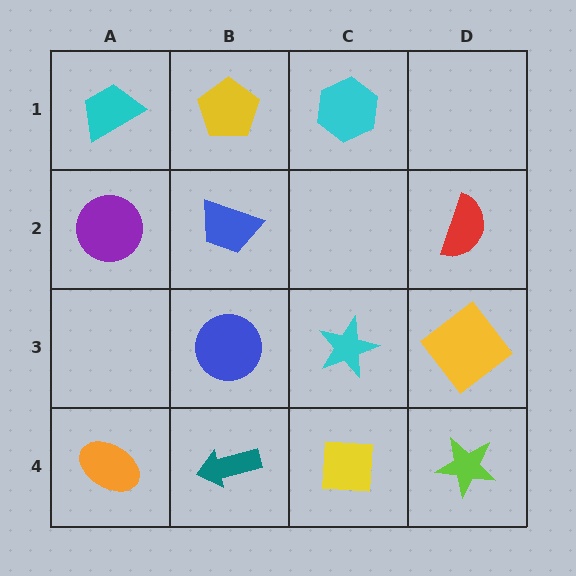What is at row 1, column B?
A yellow pentagon.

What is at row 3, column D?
A yellow diamond.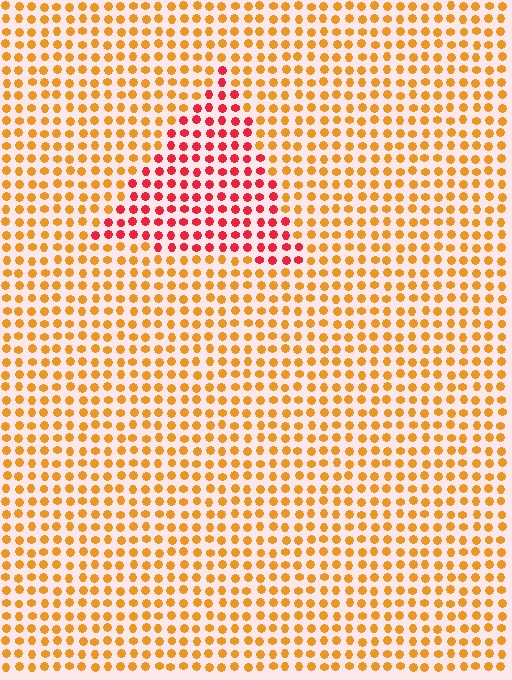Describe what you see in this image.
The image is filled with small orange elements in a uniform arrangement. A triangle-shaped region is visible where the elements are tinted to a slightly different hue, forming a subtle color boundary.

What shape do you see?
I see a triangle.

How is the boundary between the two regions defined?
The boundary is defined purely by a slight shift in hue (about 43 degrees). Spacing, size, and orientation are identical on both sides.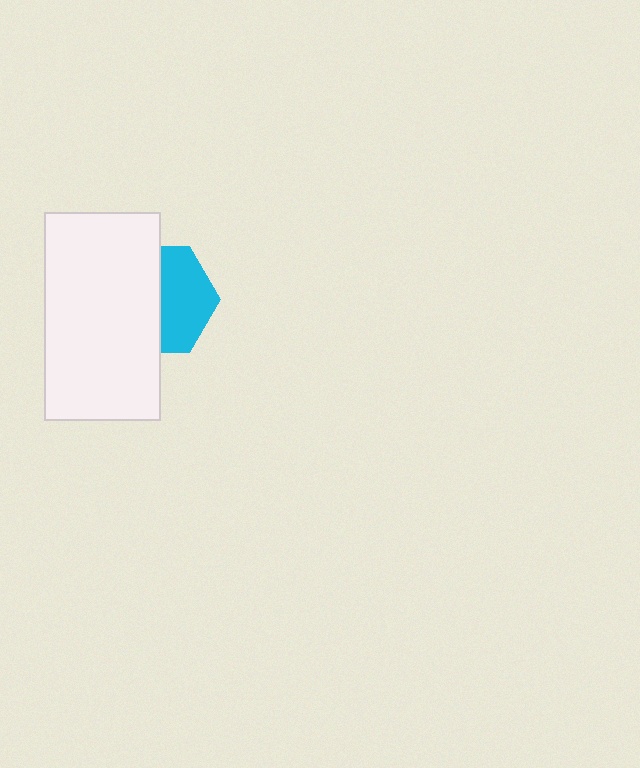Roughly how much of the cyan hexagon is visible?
About half of it is visible (roughly 47%).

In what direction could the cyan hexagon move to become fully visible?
The cyan hexagon could move right. That would shift it out from behind the white rectangle entirely.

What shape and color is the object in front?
The object in front is a white rectangle.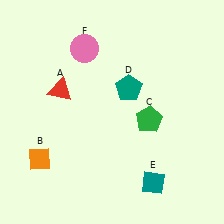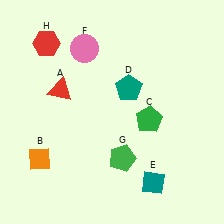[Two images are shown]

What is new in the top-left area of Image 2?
A red hexagon (H) was added in the top-left area of Image 2.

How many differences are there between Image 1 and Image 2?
There are 2 differences between the two images.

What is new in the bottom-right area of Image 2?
A green pentagon (G) was added in the bottom-right area of Image 2.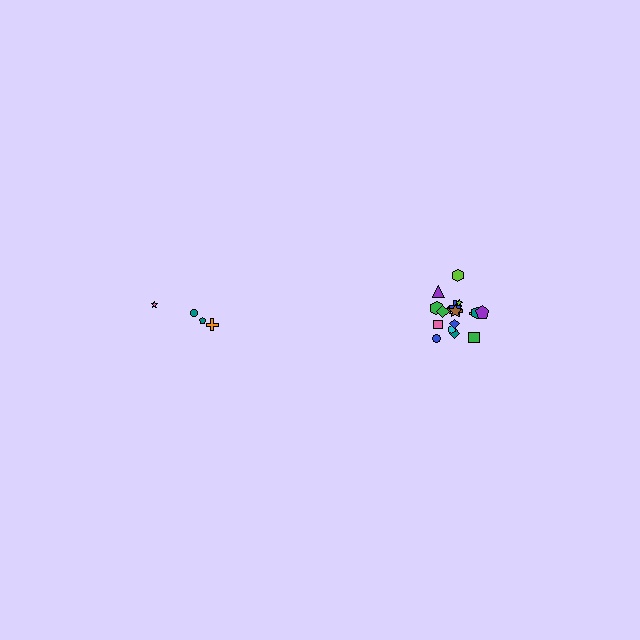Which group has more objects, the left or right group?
The right group.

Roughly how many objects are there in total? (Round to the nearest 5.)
Roughly 20 objects in total.